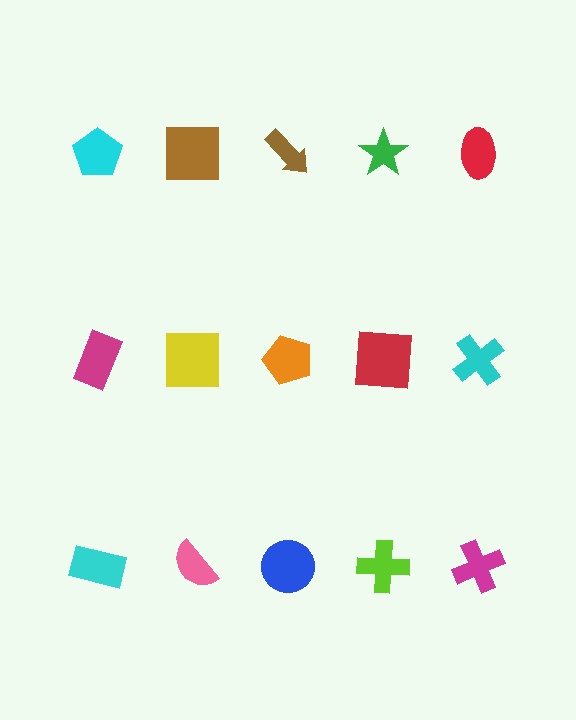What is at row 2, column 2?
A yellow square.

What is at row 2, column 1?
A magenta rectangle.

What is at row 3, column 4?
A lime cross.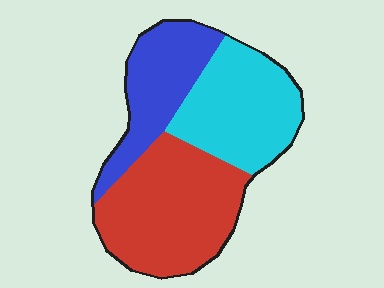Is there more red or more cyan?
Red.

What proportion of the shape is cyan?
Cyan covers around 35% of the shape.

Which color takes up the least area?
Blue, at roughly 25%.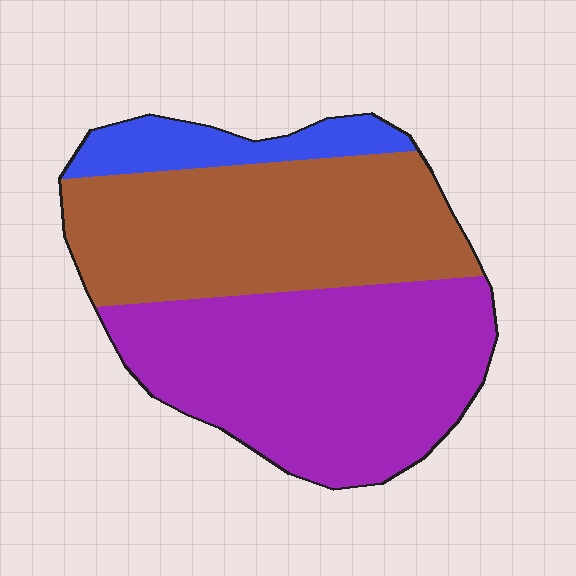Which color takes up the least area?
Blue, at roughly 10%.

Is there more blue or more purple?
Purple.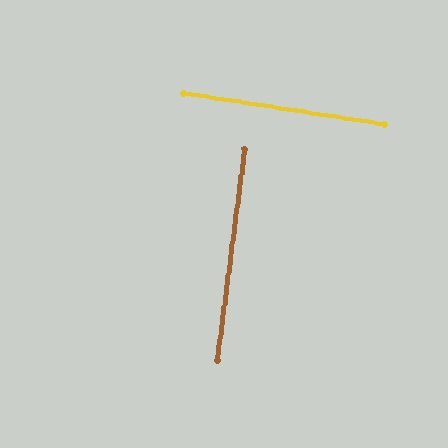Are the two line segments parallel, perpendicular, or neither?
Perpendicular — they meet at approximately 89°.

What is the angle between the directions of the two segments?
Approximately 89 degrees.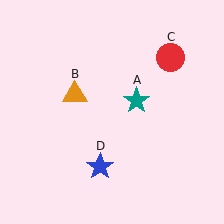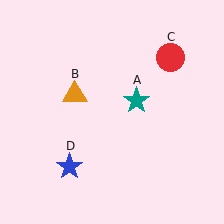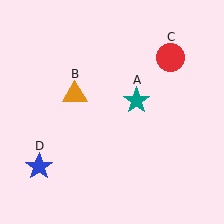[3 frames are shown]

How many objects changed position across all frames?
1 object changed position: blue star (object D).